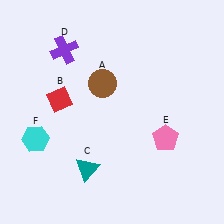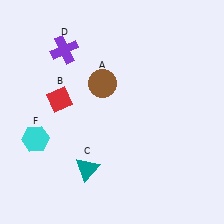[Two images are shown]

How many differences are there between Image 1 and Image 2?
There is 1 difference between the two images.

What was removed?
The pink pentagon (E) was removed in Image 2.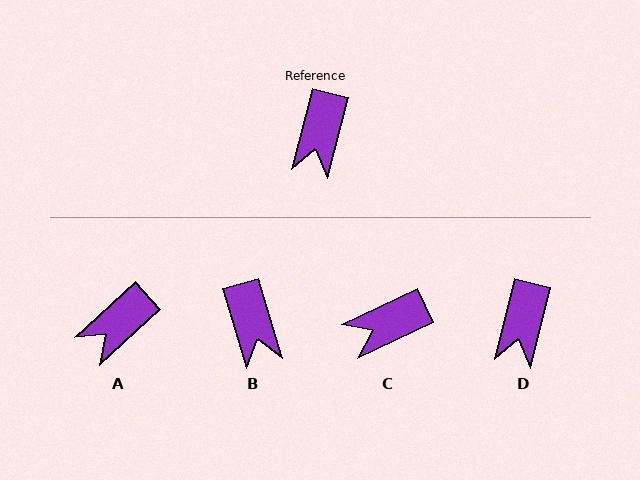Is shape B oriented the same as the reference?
No, it is off by about 30 degrees.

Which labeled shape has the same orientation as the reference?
D.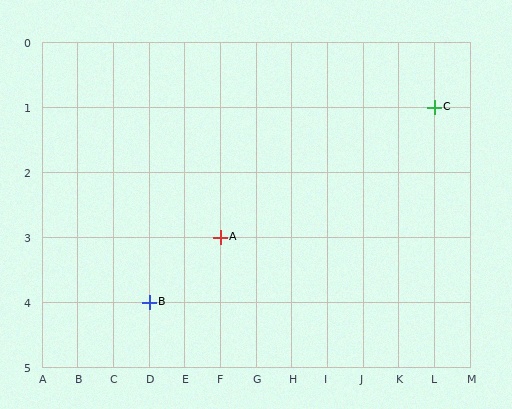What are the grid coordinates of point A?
Point A is at grid coordinates (F, 3).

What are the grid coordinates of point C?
Point C is at grid coordinates (L, 1).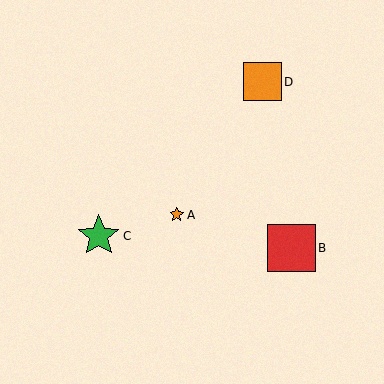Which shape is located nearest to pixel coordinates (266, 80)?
The orange square (labeled D) at (262, 82) is nearest to that location.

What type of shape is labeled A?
Shape A is an orange star.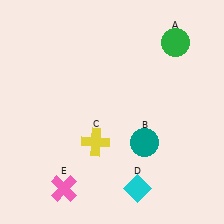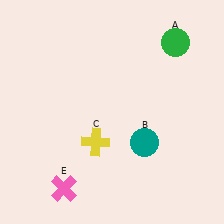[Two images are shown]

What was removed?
The cyan diamond (D) was removed in Image 2.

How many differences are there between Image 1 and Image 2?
There is 1 difference between the two images.